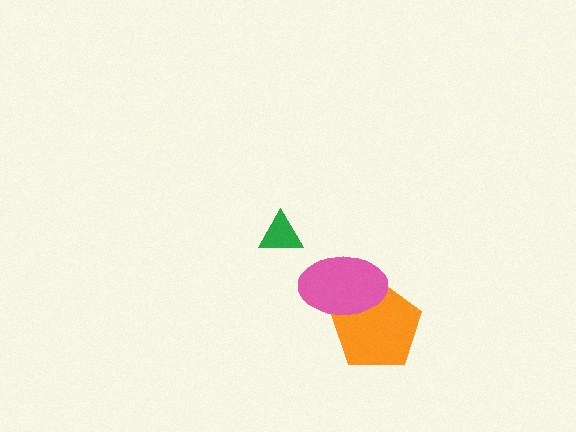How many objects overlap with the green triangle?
0 objects overlap with the green triangle.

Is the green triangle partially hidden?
No, no other shape covers it.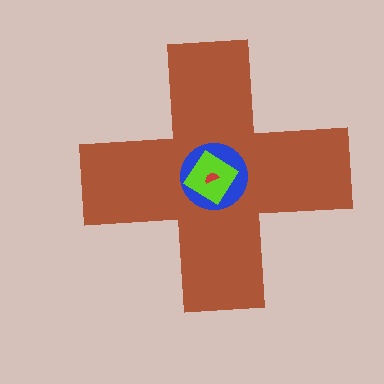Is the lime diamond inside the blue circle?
Yes.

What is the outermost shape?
The brown cross.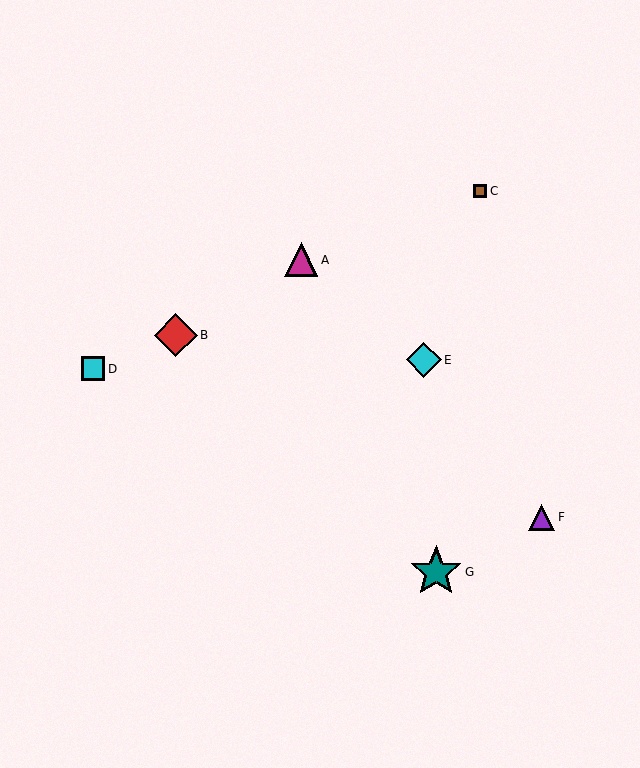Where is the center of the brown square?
The center of the brown square is at (480, 191).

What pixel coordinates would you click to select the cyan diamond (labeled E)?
Click at (424, 360) to select the cyan diamond E.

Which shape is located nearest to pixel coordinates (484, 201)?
The brown square (labeled C) at (480, 191) is nearest to that location.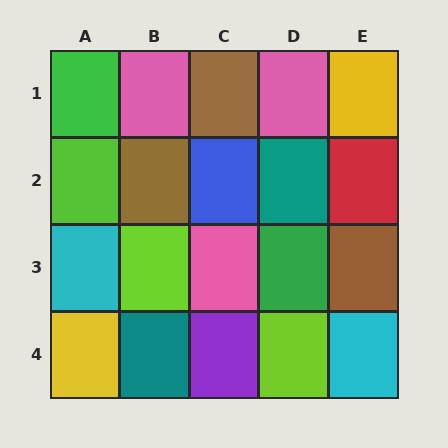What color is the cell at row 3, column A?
Cyan.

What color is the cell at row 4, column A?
Yellow.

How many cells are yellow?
2 cells are yellow.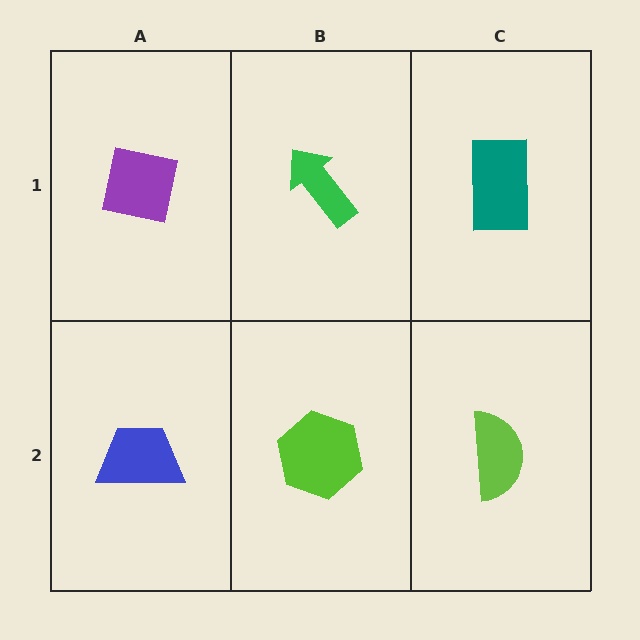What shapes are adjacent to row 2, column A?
A purple square (row 1, column A), a lime hexagon (row 2, column B).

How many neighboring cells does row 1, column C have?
2.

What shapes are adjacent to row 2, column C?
A teal rectangle (row 1, column C), a lime hexagon (row 2, column B).